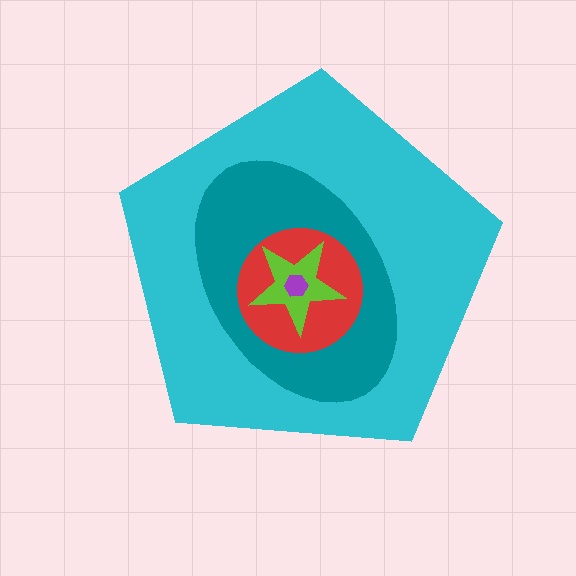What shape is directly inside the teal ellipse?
The red circle.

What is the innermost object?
The purple hexagon.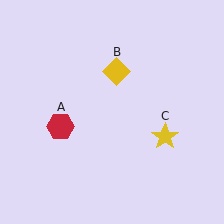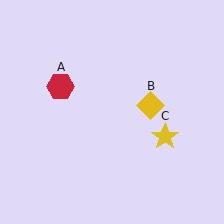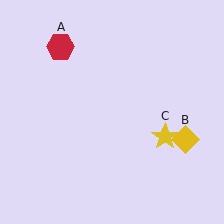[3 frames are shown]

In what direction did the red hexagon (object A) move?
The red hexagon (object A) moved up.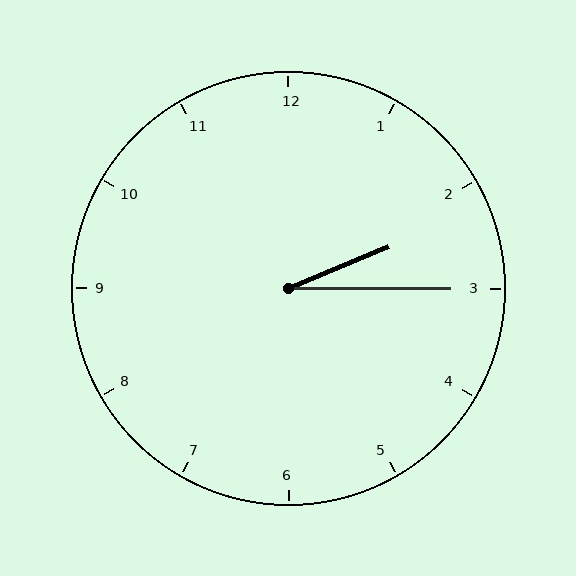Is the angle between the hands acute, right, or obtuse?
It is acute.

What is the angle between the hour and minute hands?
Approximately 22 degrees.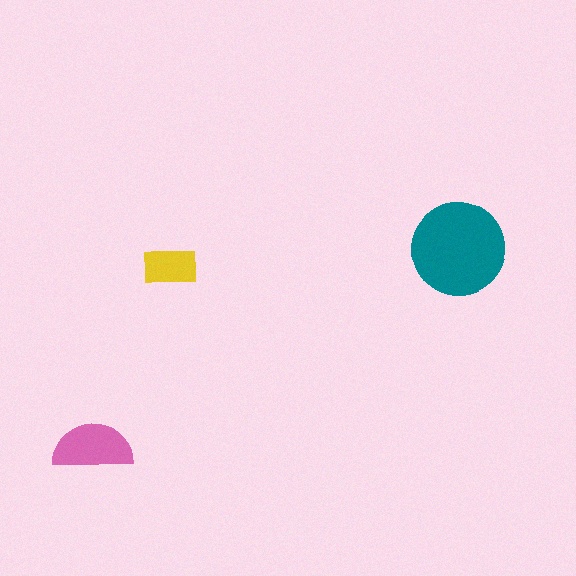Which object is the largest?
The teal circle.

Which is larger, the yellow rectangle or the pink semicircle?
The pink semicircle.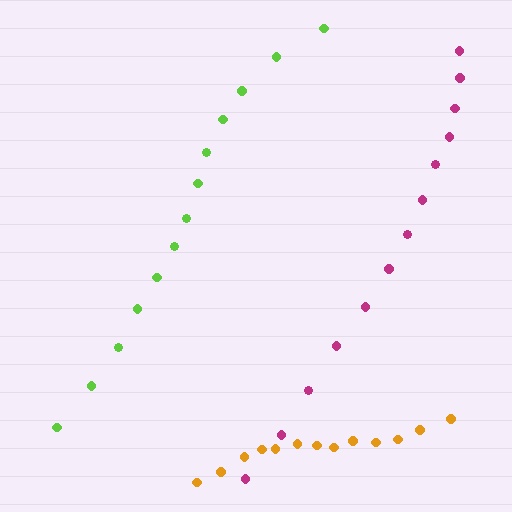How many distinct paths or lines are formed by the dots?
There are 3 distinct paths.